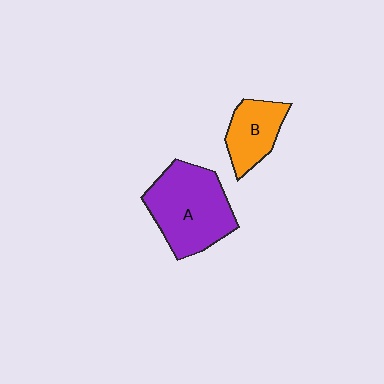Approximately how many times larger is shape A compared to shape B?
Approximately 1.9 times.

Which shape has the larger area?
Shape A (purple).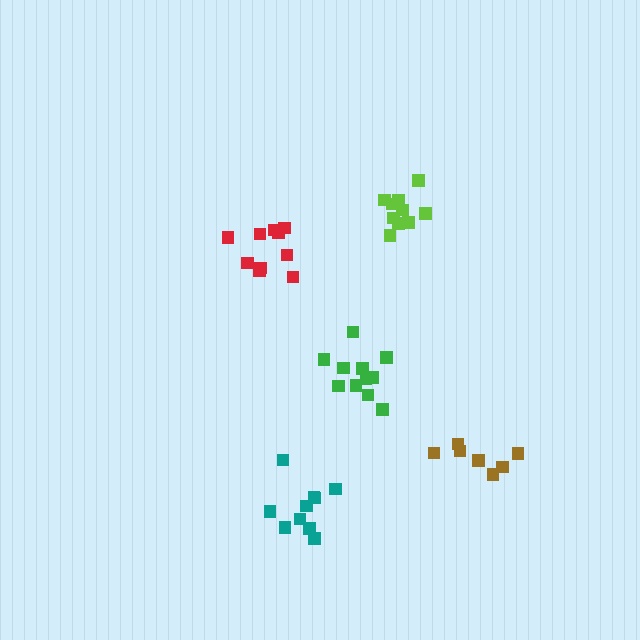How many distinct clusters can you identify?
There are 5 distinct clusters.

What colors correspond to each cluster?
The clusters are colored: green, red, lime, teal, brown.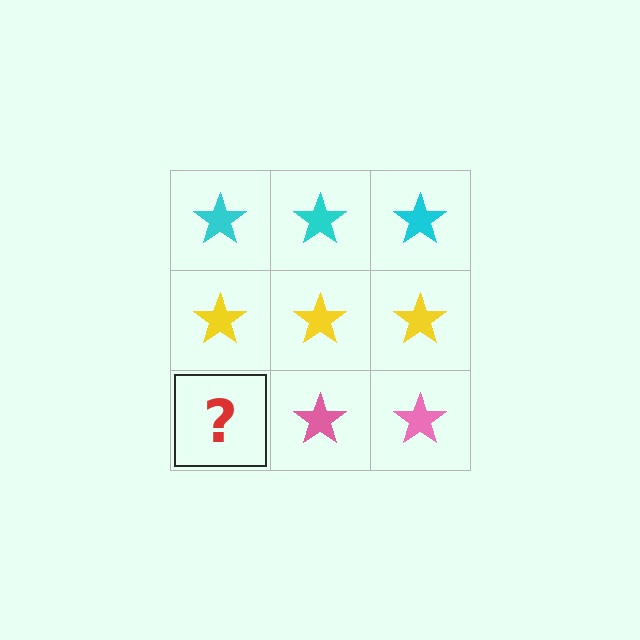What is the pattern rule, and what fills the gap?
The rule is that each row has a consistent color. The gap should be filled with a pink star.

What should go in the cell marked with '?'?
The missing cell should contain a pink star.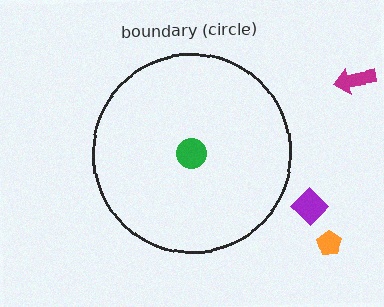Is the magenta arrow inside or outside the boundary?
Outside.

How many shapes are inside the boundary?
1 inside, 3 outside.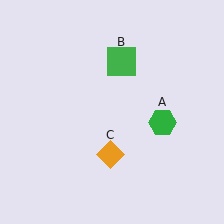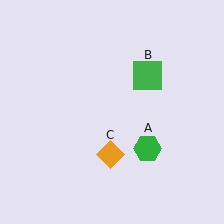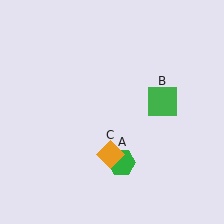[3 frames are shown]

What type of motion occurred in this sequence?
The green hexagon (object A), green square (object B) rotated clockwise around the center of the scene.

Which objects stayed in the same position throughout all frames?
Orange diamond (object C) remained stationary.